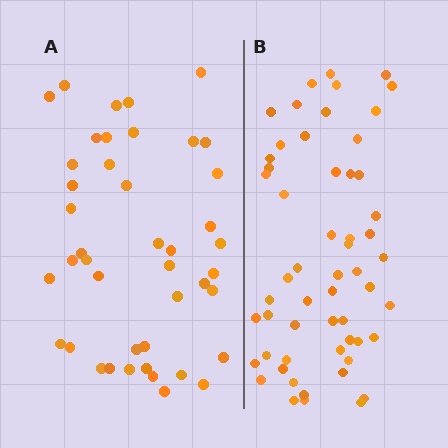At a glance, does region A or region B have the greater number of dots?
Region B (the right region) has more dots.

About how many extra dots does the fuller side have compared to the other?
Region B has approximately 15 more dots than region A.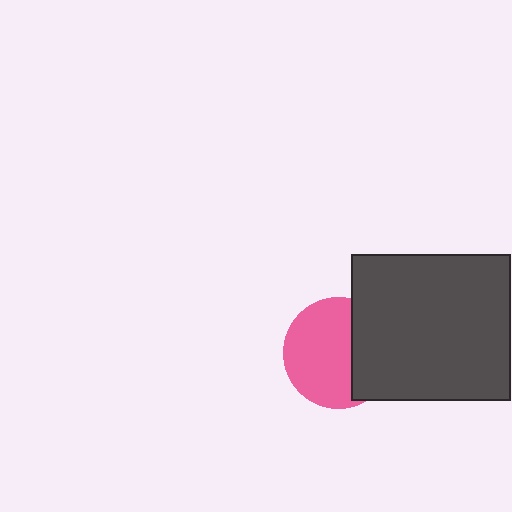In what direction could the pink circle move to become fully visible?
The pink circle could move left. That would shift it out from behind the dark gray rectangle entirely.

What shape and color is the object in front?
The object in front is a dark gray rectangle.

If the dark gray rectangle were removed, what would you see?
You would see the complete pink circle.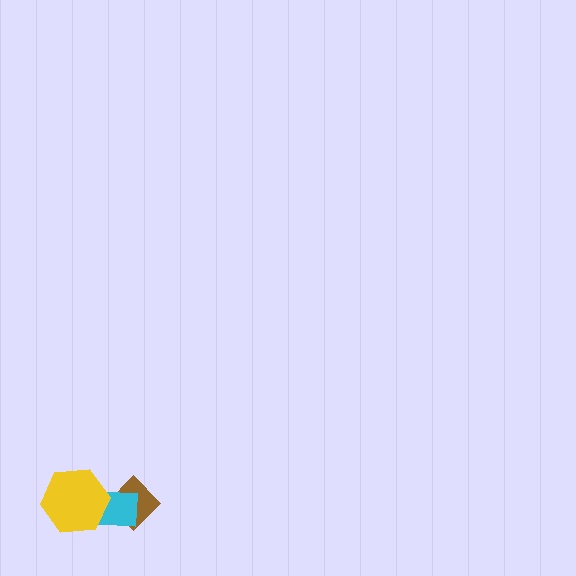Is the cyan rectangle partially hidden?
Yes, it is partially covered by another shape.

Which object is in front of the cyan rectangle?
The yellow hexagon is in front of the cyan rectangle.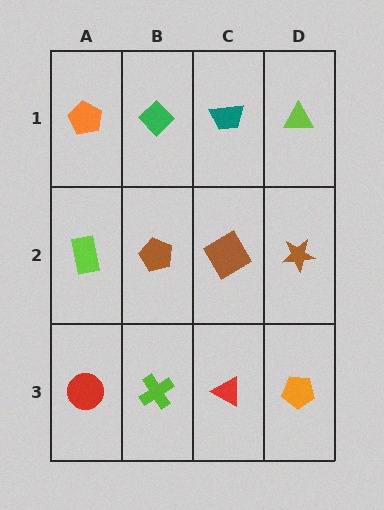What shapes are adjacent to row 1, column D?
A brown star (row 2, column D), a teal trapezoid (row 1, column C).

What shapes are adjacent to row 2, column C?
A teal trapezoid (row 1, column C), a red triangle (row 3, column C), a brown pentagon (row 2, column B), a brown star (row 2, column D).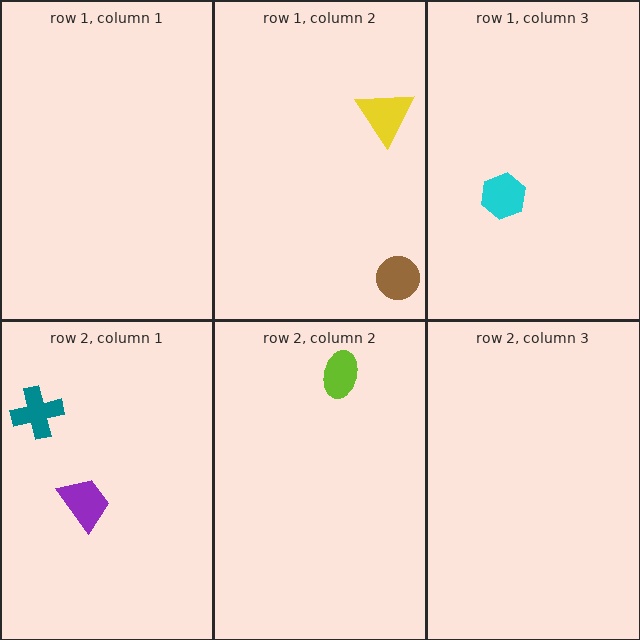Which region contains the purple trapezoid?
The row 2, column 1 region.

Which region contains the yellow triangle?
The row 1, column 2 region.